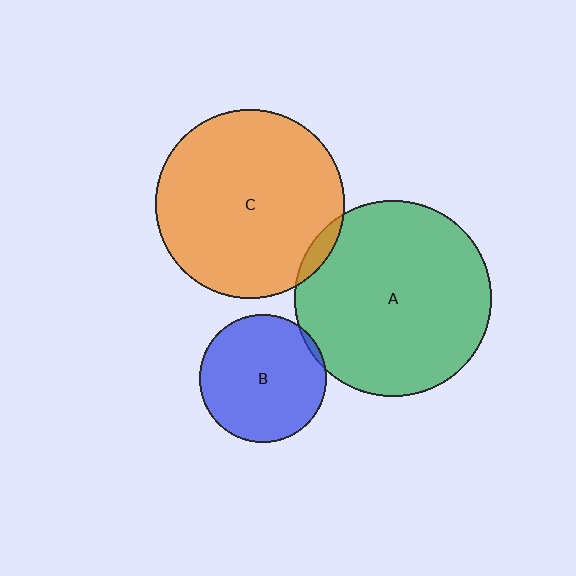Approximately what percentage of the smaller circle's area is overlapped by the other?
Approximately 5%.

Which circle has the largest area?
Circle A (green).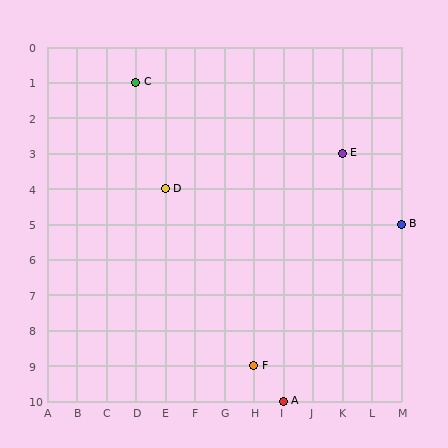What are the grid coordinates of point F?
Point F is at grid coordinates (H, 9).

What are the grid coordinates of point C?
Point C is at grid coordinates (D, 1).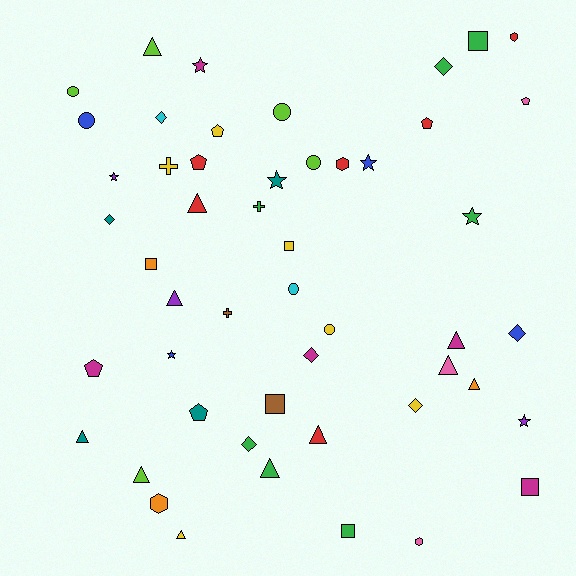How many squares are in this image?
There are 6 squares.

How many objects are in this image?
There are 50 objects.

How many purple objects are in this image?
There are 3 purple objects.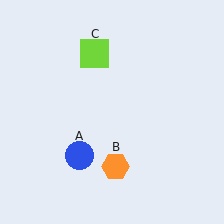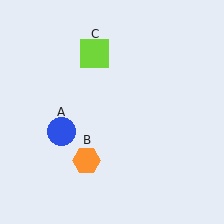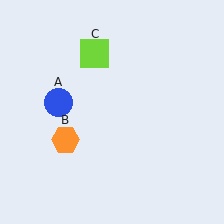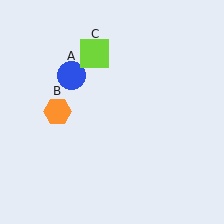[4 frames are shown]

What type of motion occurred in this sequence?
The blue circle (object A), orange hexagon (object B) rotated clockwise around the center of the scene.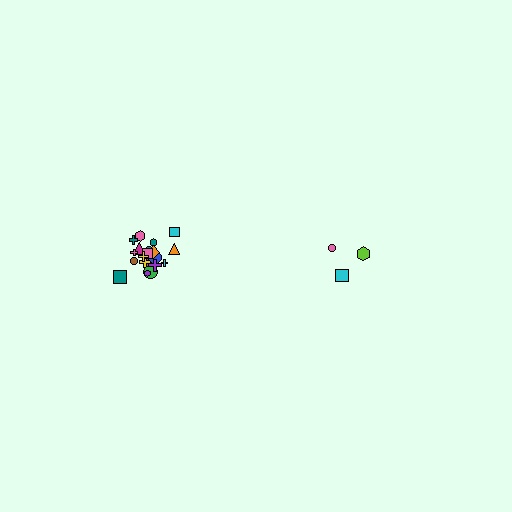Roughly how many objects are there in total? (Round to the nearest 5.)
Roughly 25 objects in total.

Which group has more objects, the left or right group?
The left group.